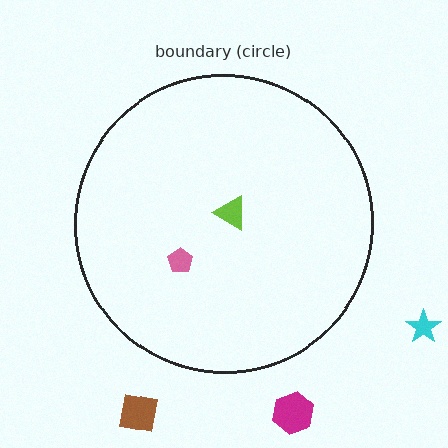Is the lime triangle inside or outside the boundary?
Inside.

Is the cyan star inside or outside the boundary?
Outside.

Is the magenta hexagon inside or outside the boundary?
Outside.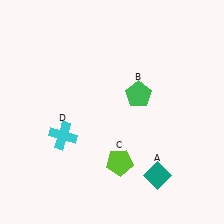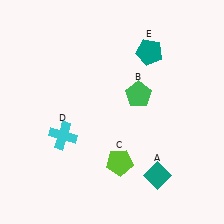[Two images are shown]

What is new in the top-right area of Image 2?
A teal pentagon (E) was added in the top-right area of Image 2.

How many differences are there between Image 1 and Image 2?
There is 1 difference between the two images.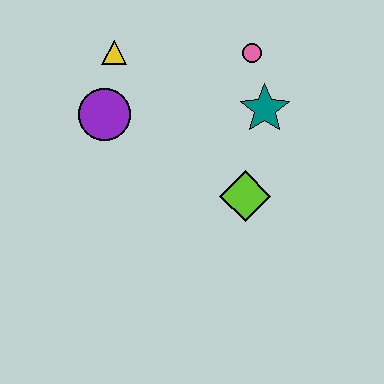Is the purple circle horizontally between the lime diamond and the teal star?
No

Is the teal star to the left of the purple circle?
No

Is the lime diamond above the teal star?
No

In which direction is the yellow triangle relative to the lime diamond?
The yellow triangle is above the lime diamond.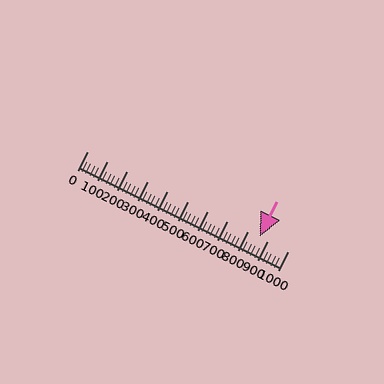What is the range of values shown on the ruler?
The ruler shows values from 0 to 1000.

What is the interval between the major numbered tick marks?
The major tick marks are spaced 100 units apart.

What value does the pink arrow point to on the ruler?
The pink arrow points to approximately 860.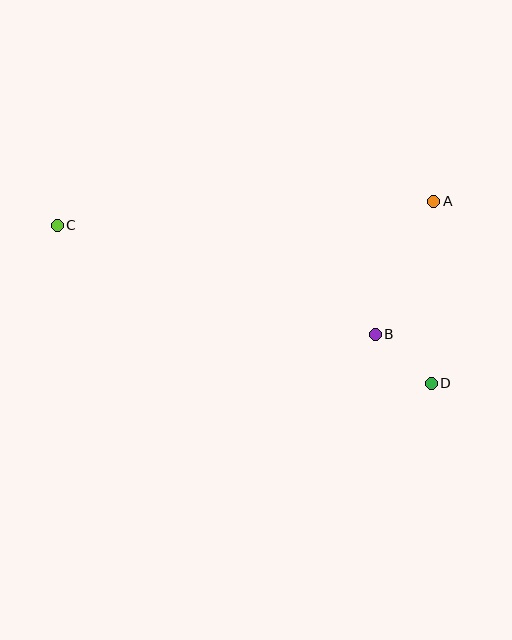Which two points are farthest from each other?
Points C and D are farthest from each other.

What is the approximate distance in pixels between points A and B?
The distance between A and B is approximately 145 pixels.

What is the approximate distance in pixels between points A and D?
The distance between A and D is approximately 182 pixels.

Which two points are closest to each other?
Points B and D are closest to each other.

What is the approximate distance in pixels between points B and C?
The distance between B and C is approximately 336 pixels.